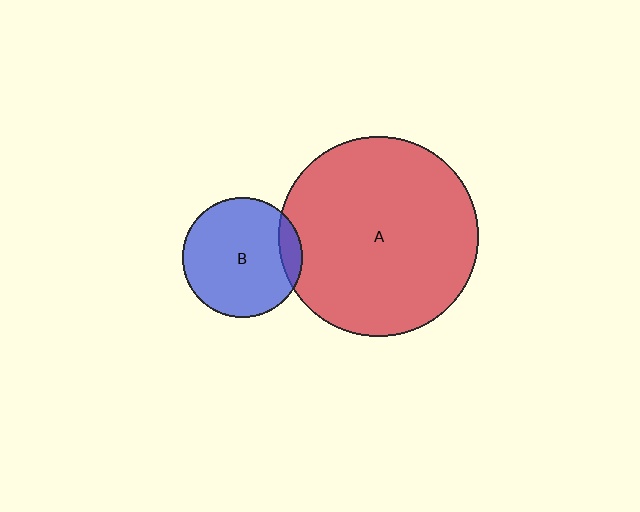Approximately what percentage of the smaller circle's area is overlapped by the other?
Approximately 10%.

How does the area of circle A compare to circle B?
Approximately 2.8 times.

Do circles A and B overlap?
Yes.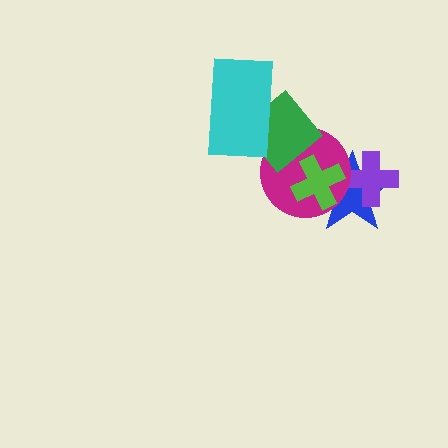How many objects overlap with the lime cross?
2 objects overlap with the lime cross.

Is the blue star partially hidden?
Yes, it is partially covered by another shape.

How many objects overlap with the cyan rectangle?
1 object overlaps with the cyan rectangle.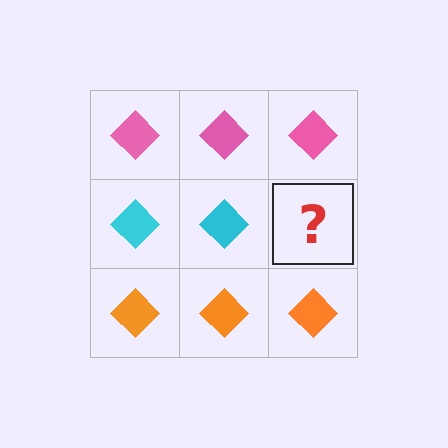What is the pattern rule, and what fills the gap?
The rule is that each row has a consistent color. The gap should be filled with a cyan diamond.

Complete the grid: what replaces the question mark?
The question mark should be replaced with a cyan diamond.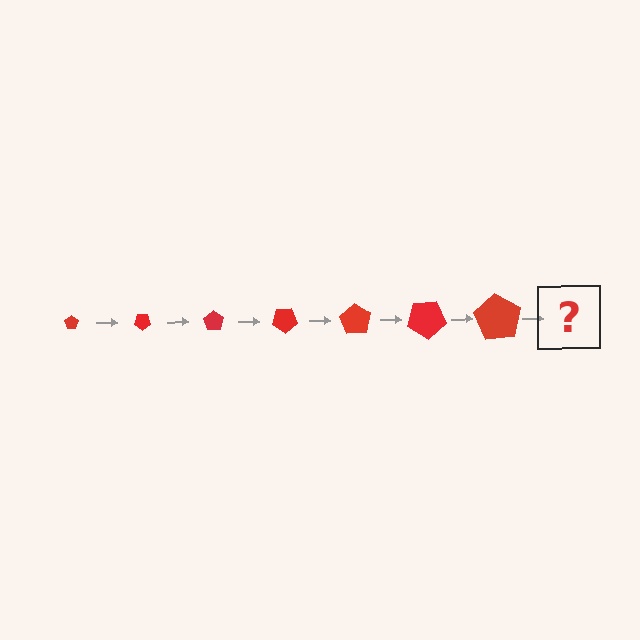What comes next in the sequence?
The next element should be a pentagon, larger than the previous one and rotated 245 degrees from the start.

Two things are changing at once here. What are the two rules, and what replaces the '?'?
The two rules are that the pentagon grows larger each step and it rotates 35 degrees each step. The '?' should be a pentagon, larger than the previous one and rotated 245 degrees from the start.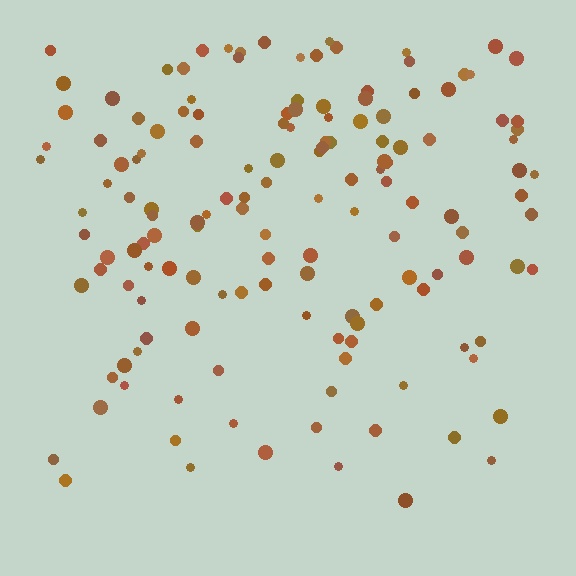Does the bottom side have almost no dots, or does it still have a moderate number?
Still a moderate number, just noticeably fewer than the top.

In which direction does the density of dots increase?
From bottom to top, with the top side densest.